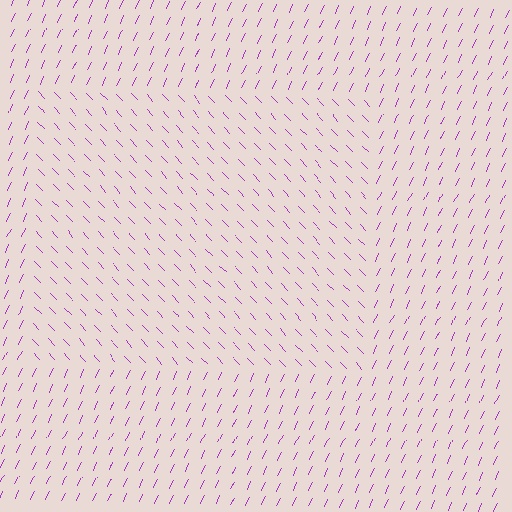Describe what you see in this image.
The image is filled with small purple line segments. A rectangle region in the image has lines oriented differently from the surrounding lines, creating a visible texture boundary.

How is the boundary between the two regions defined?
The boundary is defined purely by a change in line orientation (approximately 69 degrees difference). All lines are the same color and thickness.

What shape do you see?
I see a rectangle.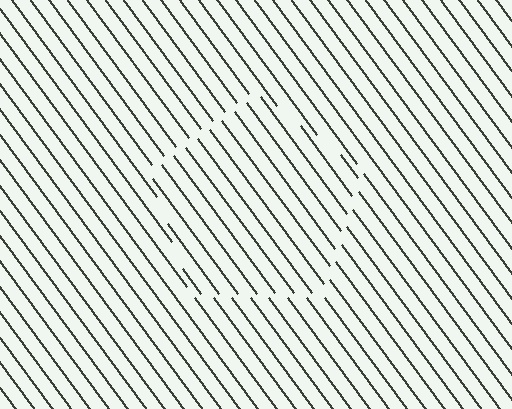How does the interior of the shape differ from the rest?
The interior of the shape contains the same grating, shifted by half a period — the contour is defined by the phase discontinuity where line-ends from the inner and outer gratings abut.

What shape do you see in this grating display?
An illusory pentagon. The interior of the shape contains the same grating, shifted by half a period — the contour is defined by the phase discontinuity where line-ends from the inner and outer gratings abut.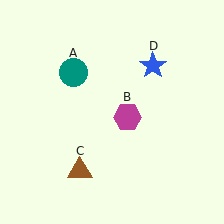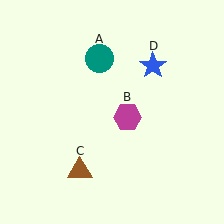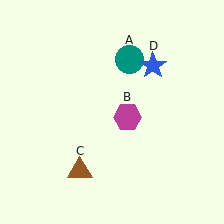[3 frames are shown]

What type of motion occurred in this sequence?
The teal circle (object A) rotated clockwise around the center of the scene.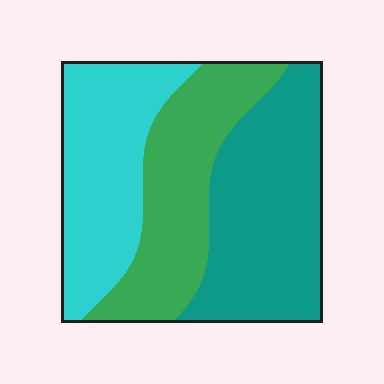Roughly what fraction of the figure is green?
Green covers about 30% of the figure.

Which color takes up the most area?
Teal, at roughly 40%.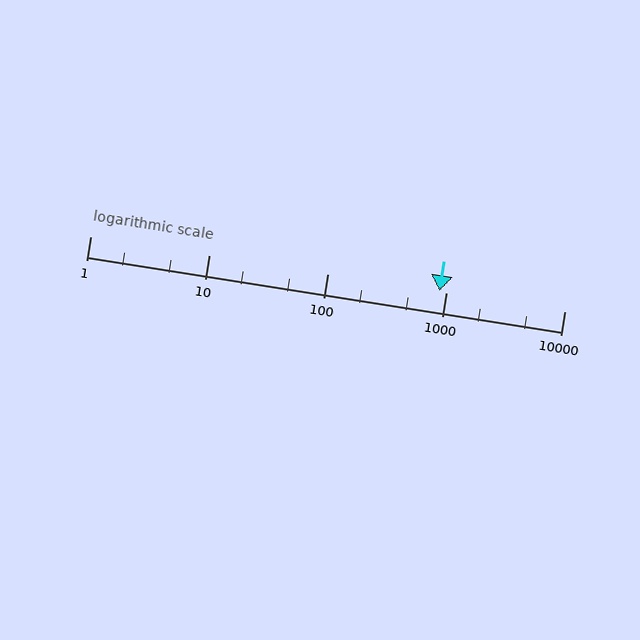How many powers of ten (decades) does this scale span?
The scale spans 4 decades, from 1 to 10000.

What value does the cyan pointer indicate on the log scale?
The pointer indicates approximately 880.